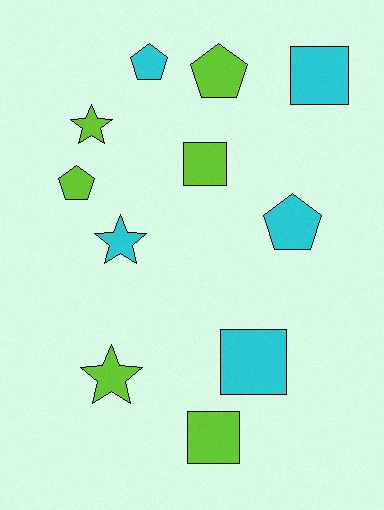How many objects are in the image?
There are 11 objects.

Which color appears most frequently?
Lime, with 6 objects.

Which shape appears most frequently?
Pentagon, with 4 objects.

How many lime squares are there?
There are 2 lime squares.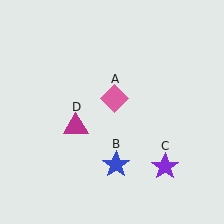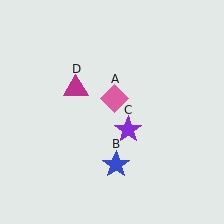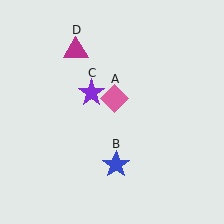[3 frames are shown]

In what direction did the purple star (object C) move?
The purple star (object C) moved up and to the left.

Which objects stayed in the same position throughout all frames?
Pink diamond (object A) and blue star (object B) remained stationary.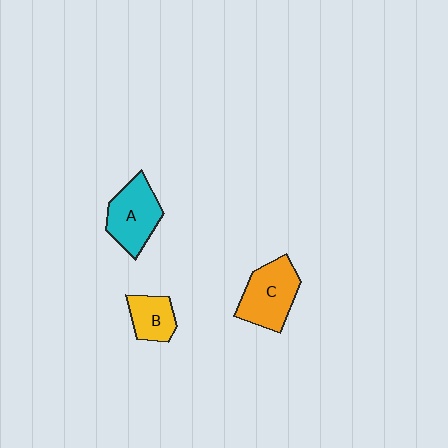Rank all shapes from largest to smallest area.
From largest to smallest: C (orange), A (cyan), B (yellow).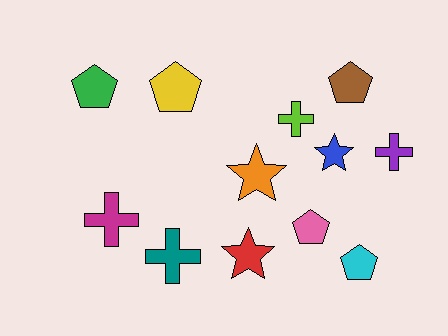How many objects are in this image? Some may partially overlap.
There are 12 objects.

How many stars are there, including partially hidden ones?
There are 3 stars.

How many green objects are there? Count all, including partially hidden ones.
There is 1 green object.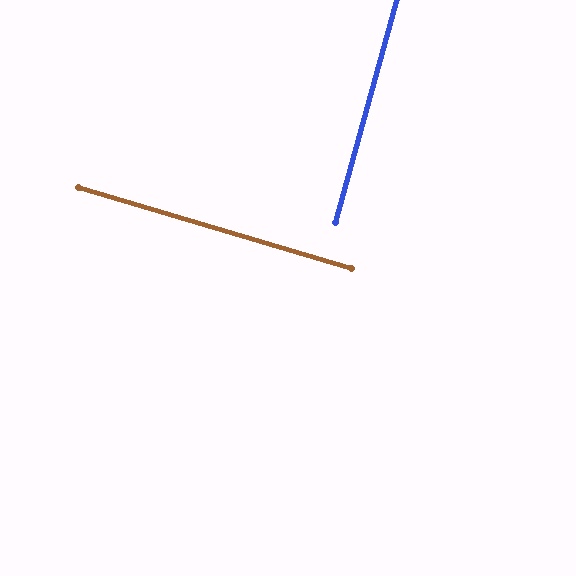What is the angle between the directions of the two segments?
Approximately 89 degrees.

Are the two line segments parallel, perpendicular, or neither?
Perpendicular — they meet at approximately 89°.